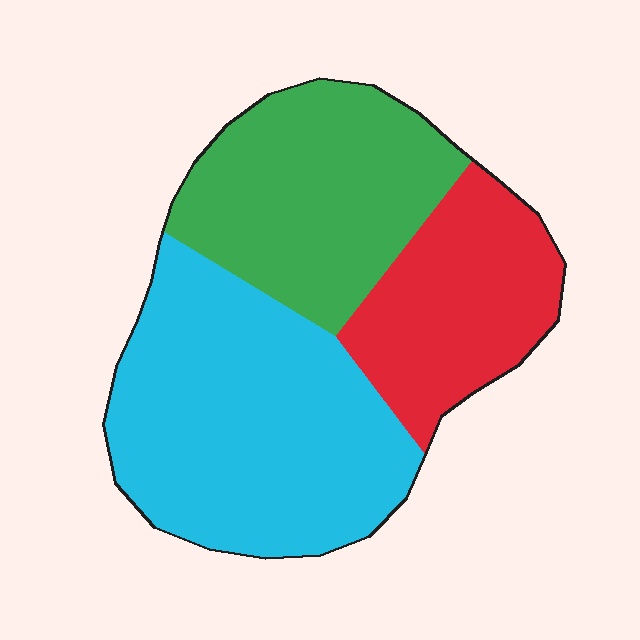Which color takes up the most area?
Cyan, at roughly 45%.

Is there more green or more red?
Green.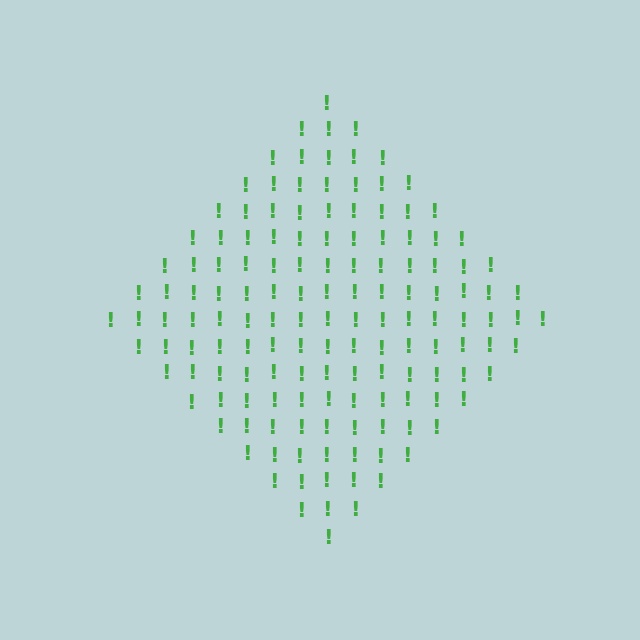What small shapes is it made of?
It is made of small exclamation marks.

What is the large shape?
The large shape is a diamond.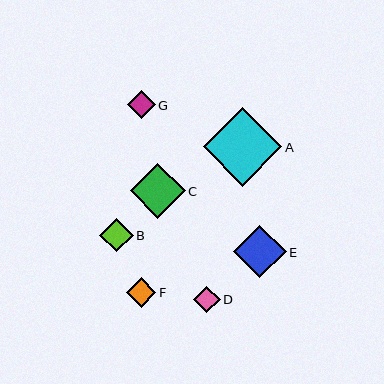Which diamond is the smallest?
Diamond D is the smallest with a size of approximately 26 pixels.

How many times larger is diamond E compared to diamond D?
Diamond E is approximately 2.0 times the size of diamond D.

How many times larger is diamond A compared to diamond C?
Diamond A is approximately 1.4 times the size of diamond C.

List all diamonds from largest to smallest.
From largest to smallest: A, C, E, B, F, G, D.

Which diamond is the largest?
Diamond A is the largest with a size of approximately 79 pixels.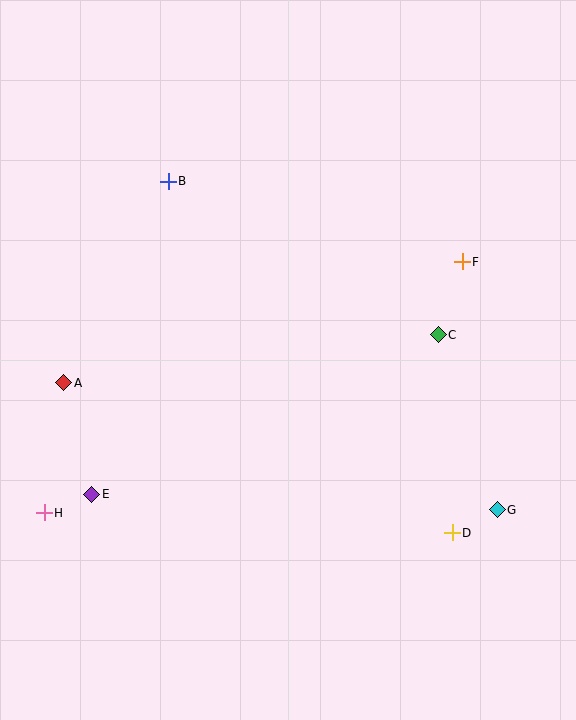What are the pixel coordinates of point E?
Point E is at (92, 494).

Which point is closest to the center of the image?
Point C at (438, 335) is closest to the center.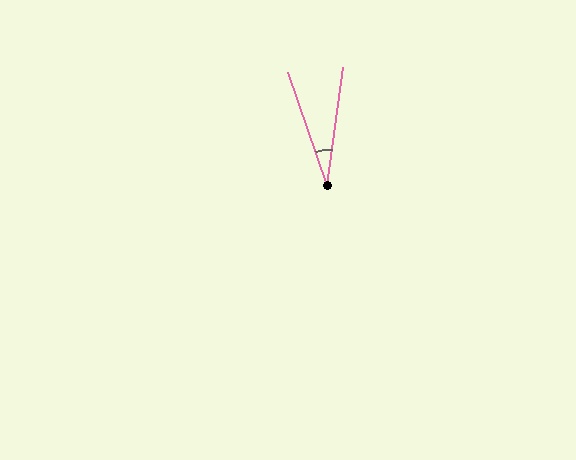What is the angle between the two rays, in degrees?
Approximately 26 degrees.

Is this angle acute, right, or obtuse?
It is acute.